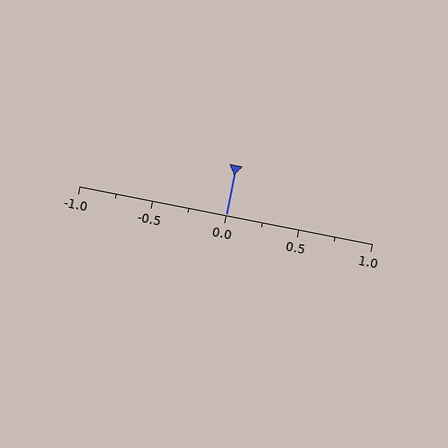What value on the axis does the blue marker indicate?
The marker indicates approximately 0.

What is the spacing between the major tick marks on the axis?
The major ticks are spaced 0.5 apart.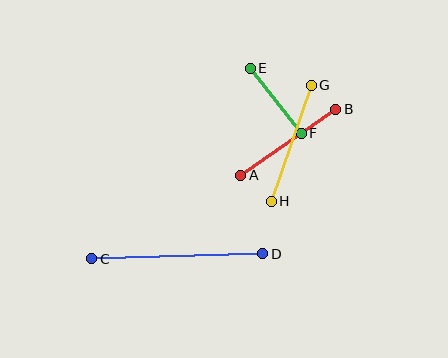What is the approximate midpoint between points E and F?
The midpoint is at approximately (276, 101) pixels.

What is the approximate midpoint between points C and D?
The midpoint is at approximately (177, 256) pixels.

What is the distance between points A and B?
The distance is approximately 116 pixels.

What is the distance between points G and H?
The distance is approximately 123 pixels.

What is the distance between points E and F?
The distance is approximately 83 pixels.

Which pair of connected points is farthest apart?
Points C and D are farthest apart.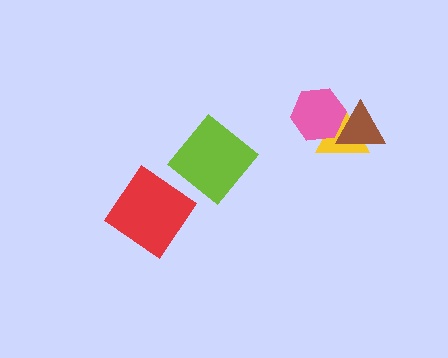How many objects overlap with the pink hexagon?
2 objects overlap with the pink hexagon.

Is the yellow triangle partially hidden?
Yes, it is partially covered by another shape.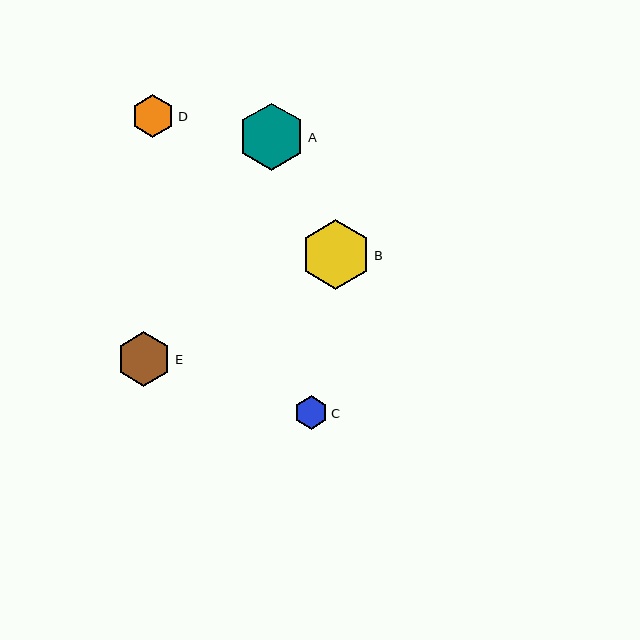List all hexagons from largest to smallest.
From largest to smallest: B, A, E, D, C.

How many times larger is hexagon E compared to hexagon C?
Hexagon E is approximately 1.7 times the size of hexagon C.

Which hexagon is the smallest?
Hexagon C is the smallest with a size of approximately 33 pixels.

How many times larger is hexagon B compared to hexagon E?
Hexagon B is approximately 1.3 times the size of hexagon E.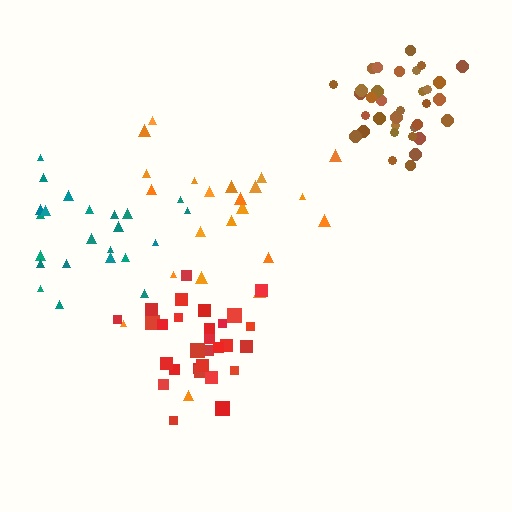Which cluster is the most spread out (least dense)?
Orange.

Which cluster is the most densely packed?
Brown.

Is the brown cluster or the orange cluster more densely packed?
Brown.